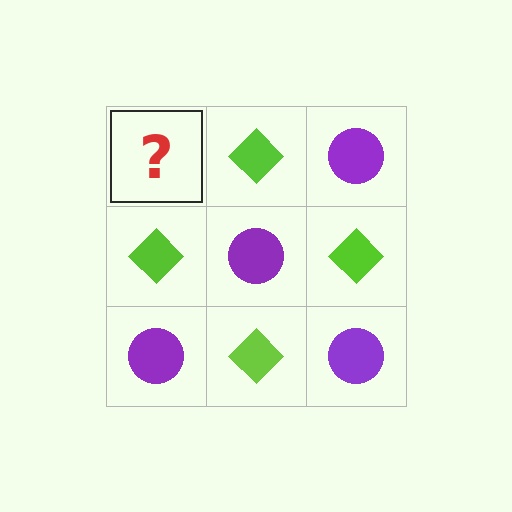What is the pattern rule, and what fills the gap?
The rule is that it alternates purple circle and lime diamond in a checkerboard pattern. The gap should be filled with a purple circle.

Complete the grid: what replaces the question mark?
The question mark should be replaced with a purple circle.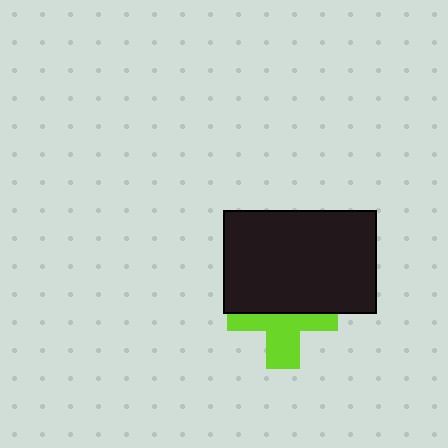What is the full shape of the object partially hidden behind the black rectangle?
The partially hidden object is a lime cross.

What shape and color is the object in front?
The object in front is a black rectangle.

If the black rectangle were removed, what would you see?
You would see the complete lime cross.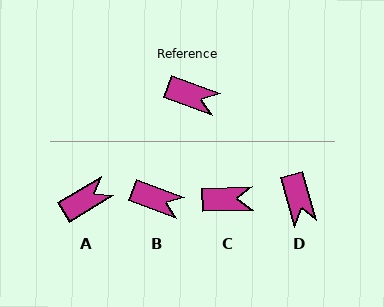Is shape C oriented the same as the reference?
No, it is off by about 22 degrees.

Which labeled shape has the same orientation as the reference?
B.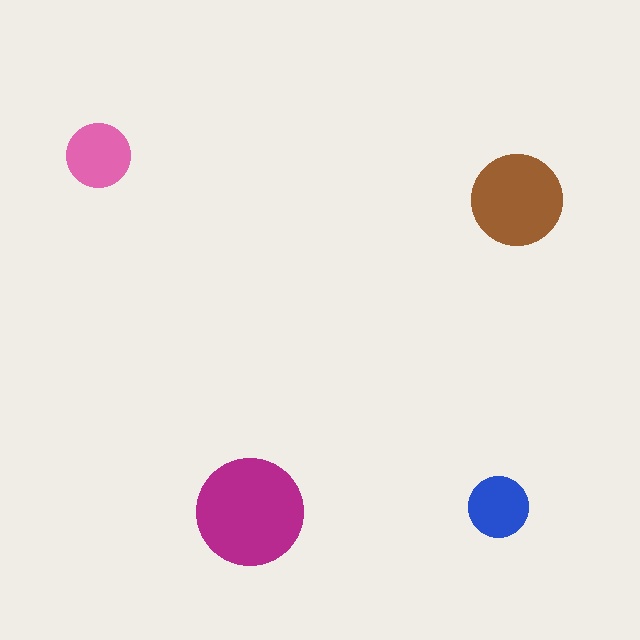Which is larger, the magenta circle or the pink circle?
The magenta one.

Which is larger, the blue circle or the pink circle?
The pink one.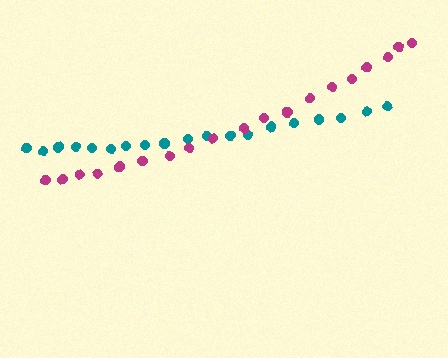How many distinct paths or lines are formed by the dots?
There are 2 distinct paths.